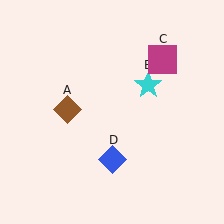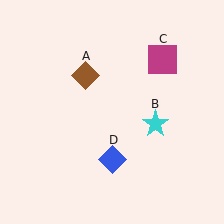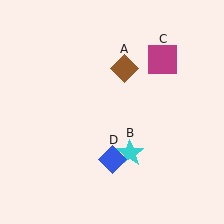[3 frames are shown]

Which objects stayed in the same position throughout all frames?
Magenta square (object C) and blue diamond (object D) remained stationary.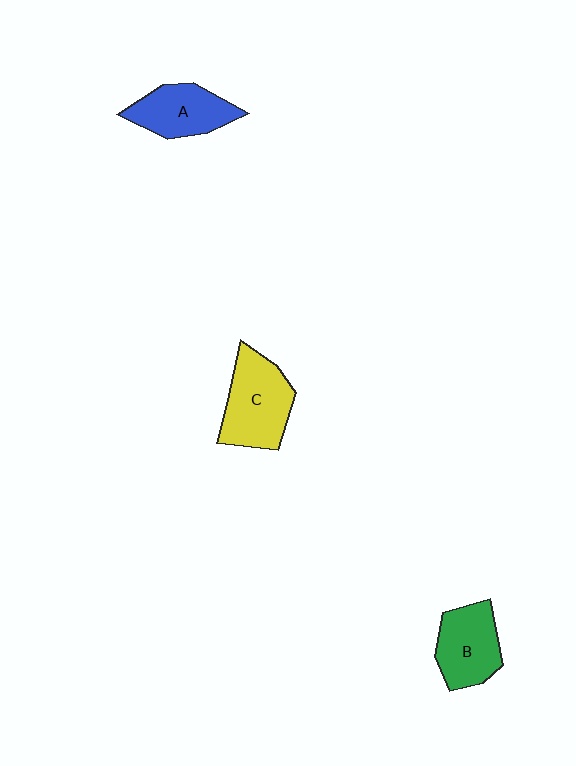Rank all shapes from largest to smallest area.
From largest to smallest: C (yellow), B (green), A (blue).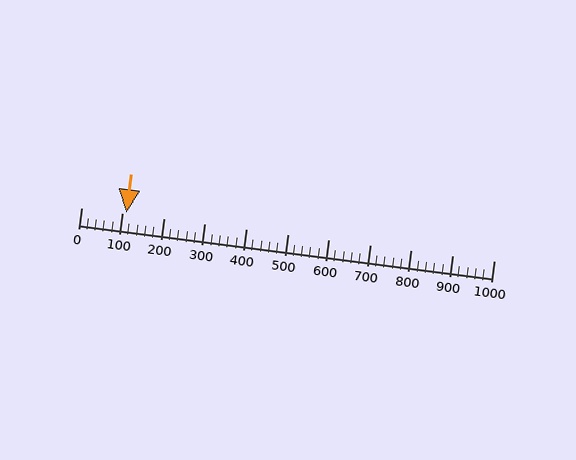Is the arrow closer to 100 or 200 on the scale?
The arrow is closer to 100.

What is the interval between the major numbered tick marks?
The major tick marks are spaced 100 units apart.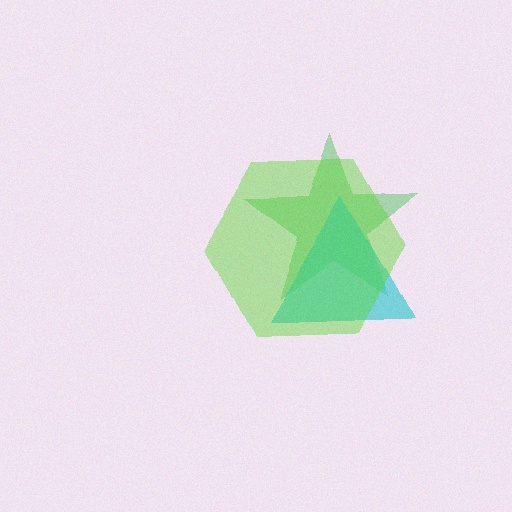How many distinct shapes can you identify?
There are 3 distinct shapes: a green star, a cyan triangle, a lime hexagon.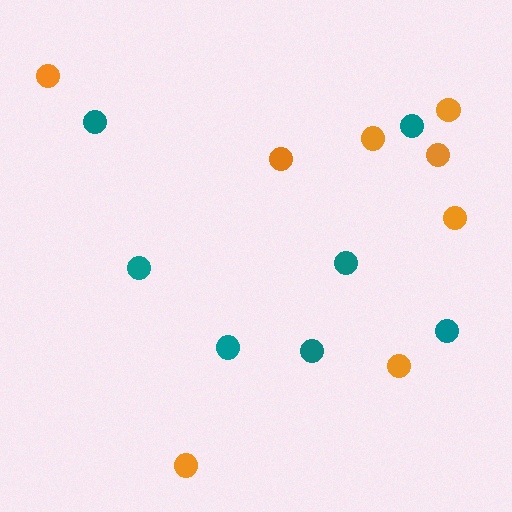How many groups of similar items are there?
There are 2 groups: one group of teal circles (7) and one group of orange circles (8).